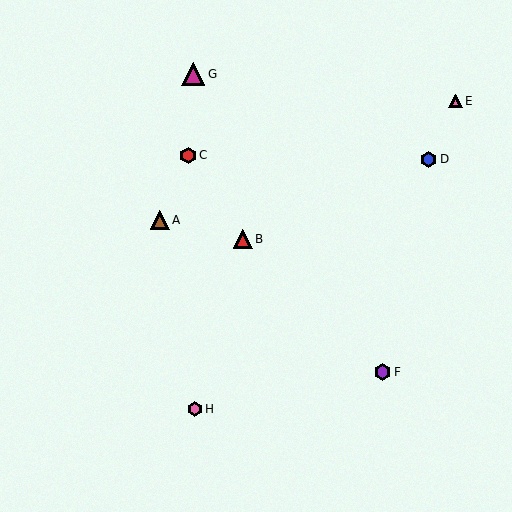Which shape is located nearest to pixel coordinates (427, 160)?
The blue hexagon (labeled D) at (429, 159) is nearest to that location.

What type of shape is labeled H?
Shape H is a pink hexagon.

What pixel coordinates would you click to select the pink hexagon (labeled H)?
Click at (195, 409) to select the pink hexagon H.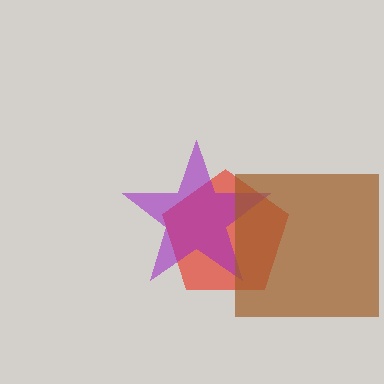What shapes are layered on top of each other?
The layered shapes are: a red pentagon, a purple star, a brown square.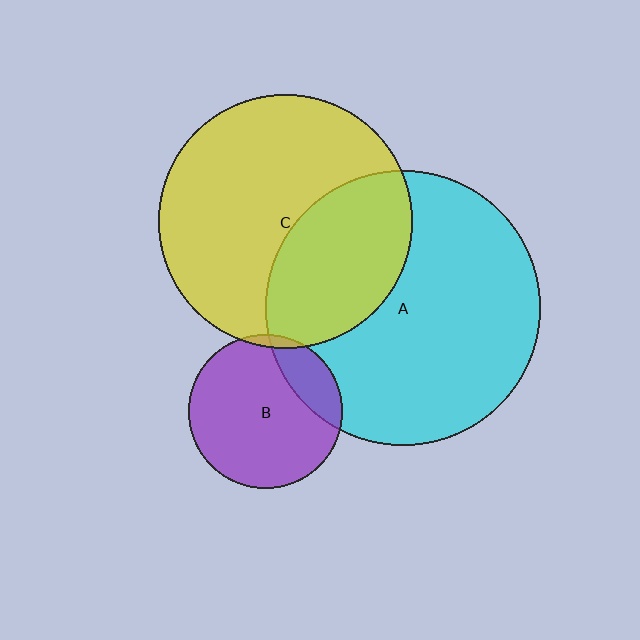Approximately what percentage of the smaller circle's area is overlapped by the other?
Approximately 20%.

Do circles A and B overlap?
Yes.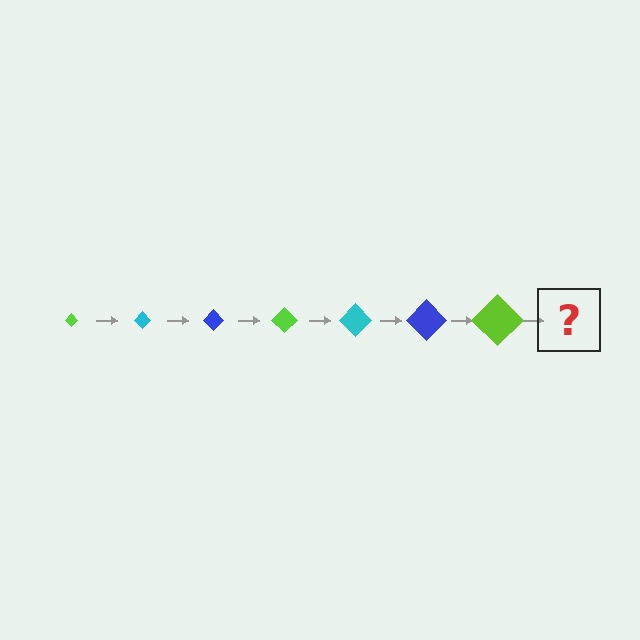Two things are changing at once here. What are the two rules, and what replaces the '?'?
The two rules are that the diamond grows larger each step and the color cycles through lime, cyan, and blue. The '?' should be a cyan diamond, larger than the previous one.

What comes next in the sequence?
The next element should be a cyan diamond, larger than the previous one.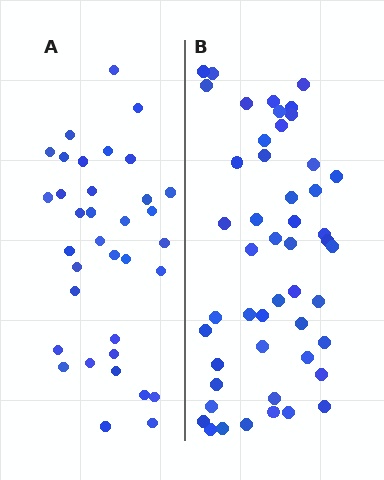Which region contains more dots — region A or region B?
Region B (the right region) has more dots.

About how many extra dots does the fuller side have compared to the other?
Region B has approximately 15 more dots than region A.